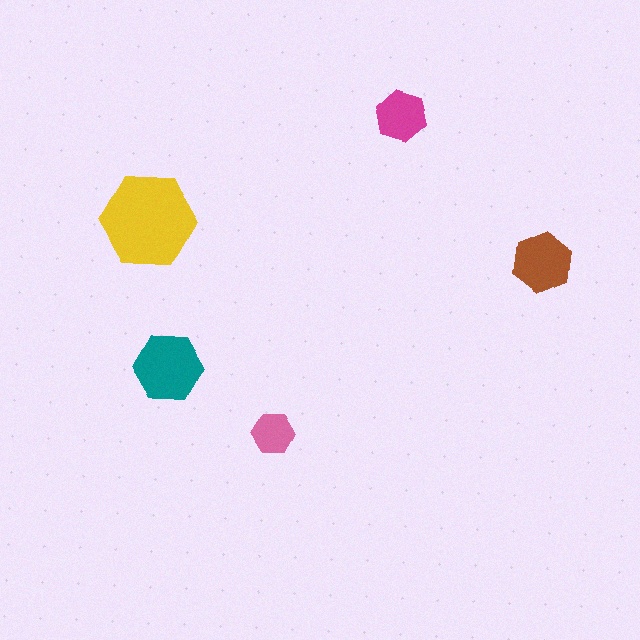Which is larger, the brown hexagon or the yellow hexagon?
The yellow one.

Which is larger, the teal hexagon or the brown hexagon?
The teal one.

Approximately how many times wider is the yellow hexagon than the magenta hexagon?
About 2 times wider.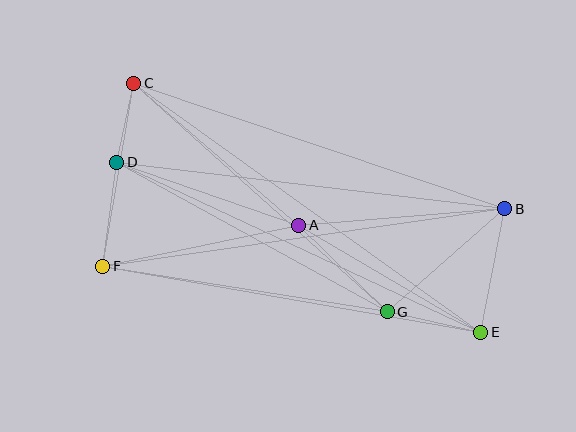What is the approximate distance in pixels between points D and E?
The distance between D and E is approximately 401 pixels.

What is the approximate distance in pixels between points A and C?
The distance between A and C is approximately 218 pixels.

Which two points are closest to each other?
Points C and D are closest to each other.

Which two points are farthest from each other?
Points C and E are farthest from each other.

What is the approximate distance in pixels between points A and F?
The distance between A and F is approximately 201 pixels.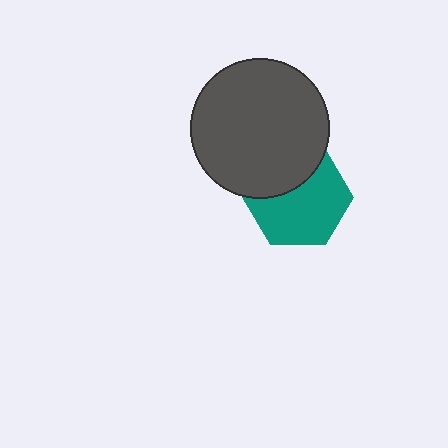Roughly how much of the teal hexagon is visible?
Most of it is visible (roughly 67%).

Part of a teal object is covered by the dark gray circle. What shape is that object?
It is a hexagon.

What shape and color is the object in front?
The object in front is a dark gray circle.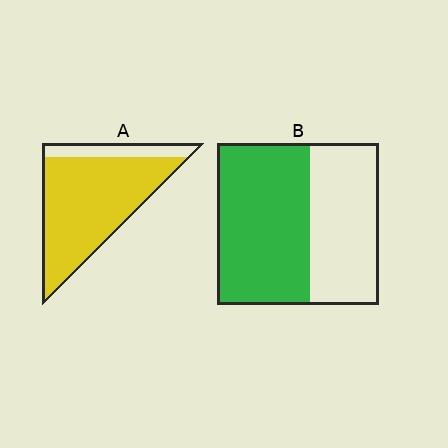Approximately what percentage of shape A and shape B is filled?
A is approximately 85% and B is approximately 55%.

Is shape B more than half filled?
Yes.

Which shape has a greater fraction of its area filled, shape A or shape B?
Shape A.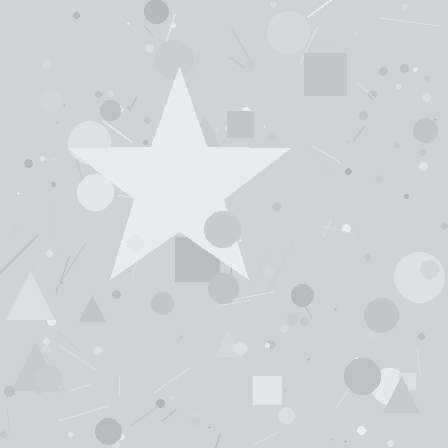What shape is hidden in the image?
A star is hidden in the image.